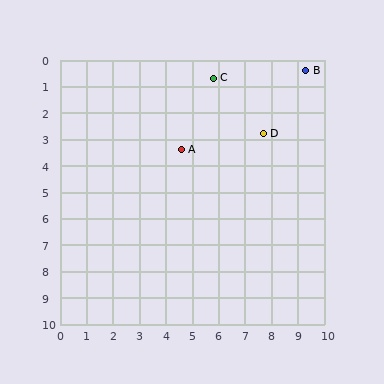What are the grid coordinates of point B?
Point B is at approximately (9.3, 0.4).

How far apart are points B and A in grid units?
Points B and A are about 5.6 grid units apart.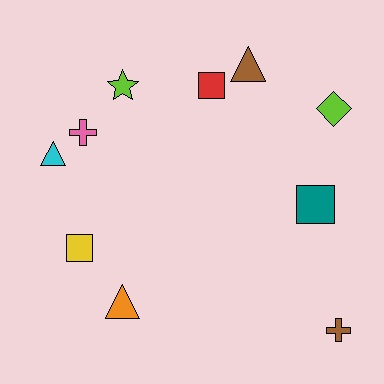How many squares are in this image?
There are 3 squares.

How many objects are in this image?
There are 10 objects.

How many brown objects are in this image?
There are 2 brown objects.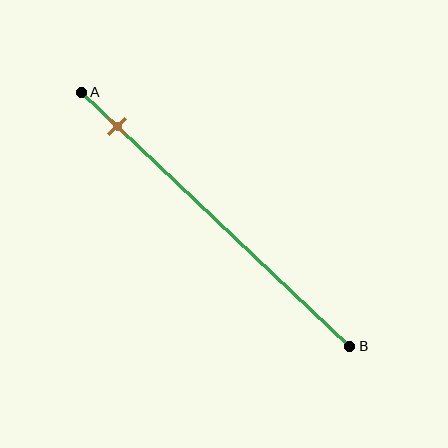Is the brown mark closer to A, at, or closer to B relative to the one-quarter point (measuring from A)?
The brown mark is closer to point A than the one-quarter point of segment AB.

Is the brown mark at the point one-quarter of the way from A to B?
No, the mark is at about 15% from A, not at the 25% one-quarter point.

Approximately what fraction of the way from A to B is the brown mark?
The brown mark is approximately 15% of the way from A to B.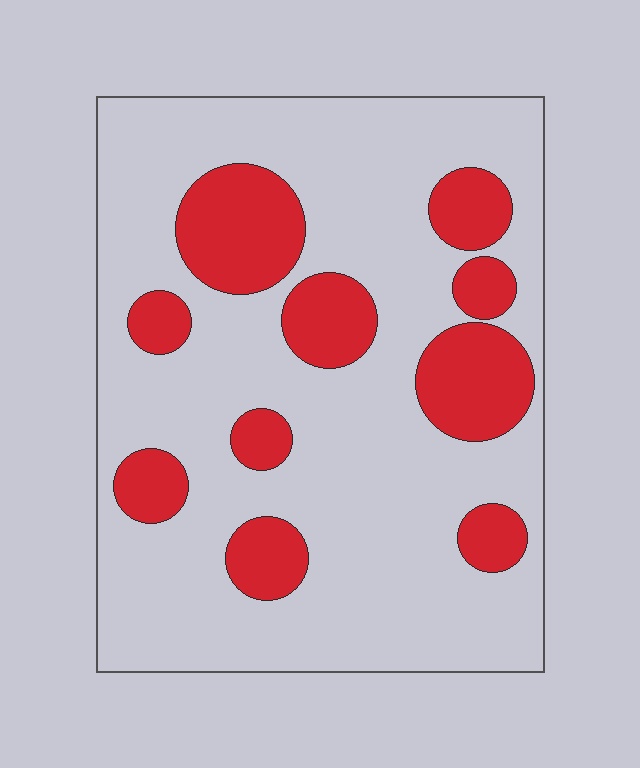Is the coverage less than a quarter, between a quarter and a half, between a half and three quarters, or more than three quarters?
Less than a quarter.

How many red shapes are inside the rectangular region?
10.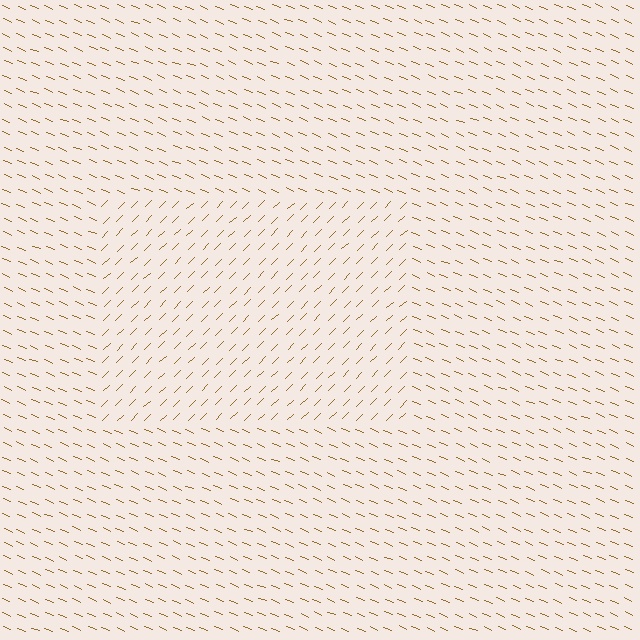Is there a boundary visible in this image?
Yes, there is a texture boundary formed by a change in line orientation.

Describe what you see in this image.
The image is filled with small brown line segments. A rectangle region in the image has lines oriented differently from the surrounding lines, creating a visible texture boundary.